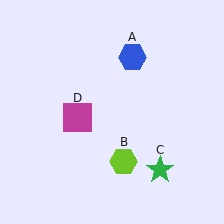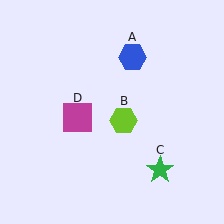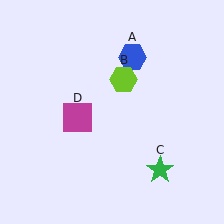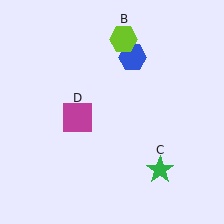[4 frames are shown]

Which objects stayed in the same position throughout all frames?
Blue hexagon (object A) and green star (object C) and magenta square (object D) remained stationary.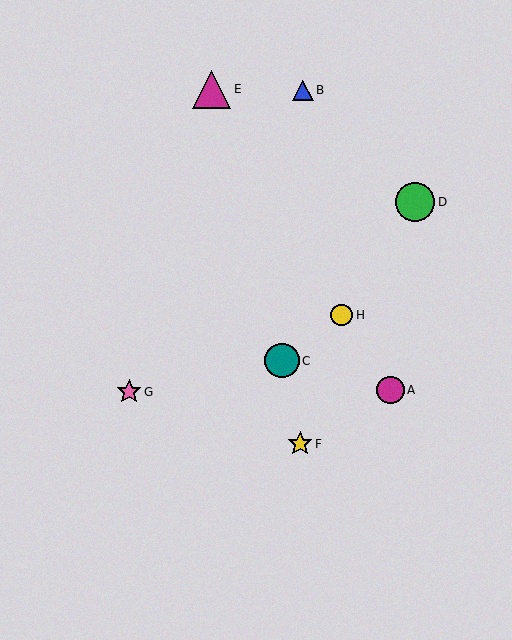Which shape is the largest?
The green circle (labeled D) is the largest.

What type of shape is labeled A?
Shape A is a magenta circle.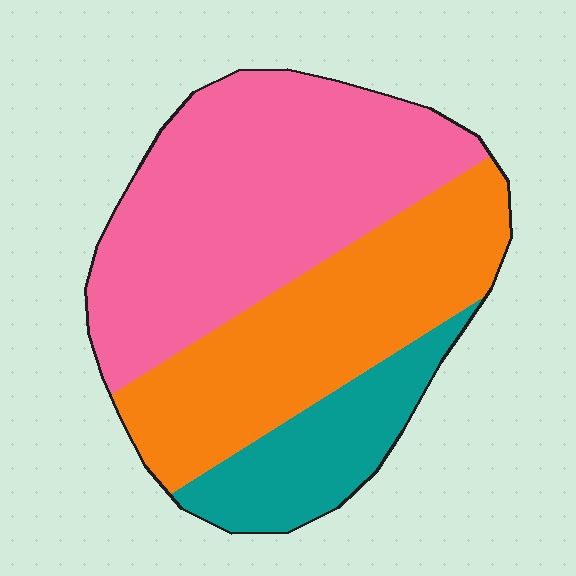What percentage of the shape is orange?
Orange takes up about one third (1/3) of the shape.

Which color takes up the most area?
Pink, at roughly 50%.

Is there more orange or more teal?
Orange.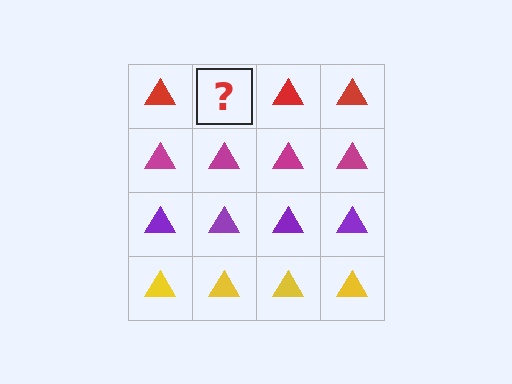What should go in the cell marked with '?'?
The missing cell should contain a red triangle.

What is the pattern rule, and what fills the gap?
The rule is that each row has a consistent color. The gap should be filled with a red triangle.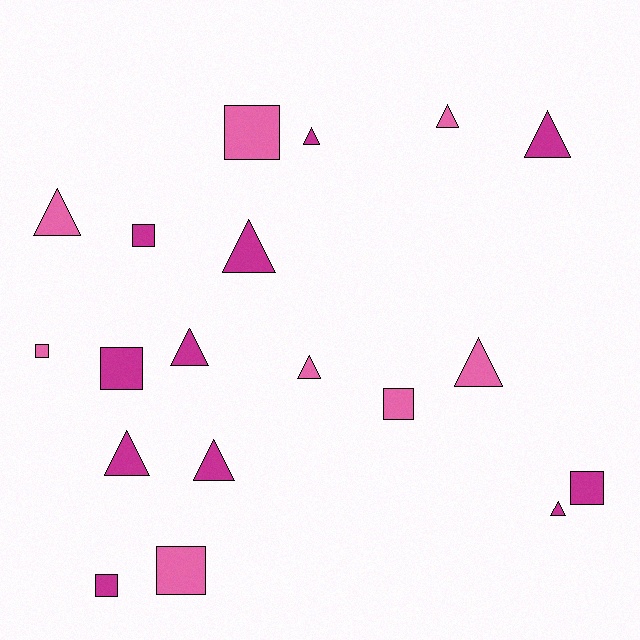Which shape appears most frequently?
Triangle, with 11 objects.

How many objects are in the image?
There are 19 objects.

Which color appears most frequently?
Magenta, with 11 objects.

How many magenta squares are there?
There are 4 magenta squares.